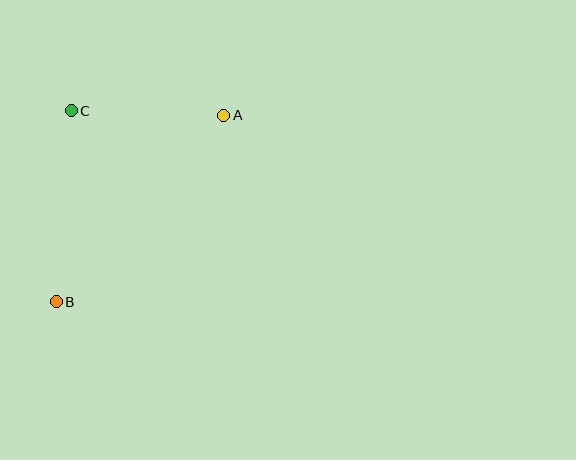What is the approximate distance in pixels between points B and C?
The distance between B and C is approximately 191 pixels.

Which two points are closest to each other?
Points A and C are closest to each other.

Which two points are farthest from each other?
Points A and B are farthest from each other.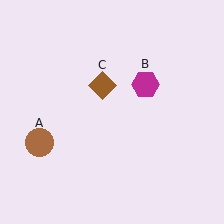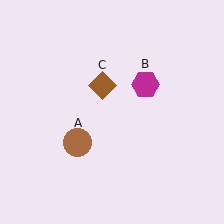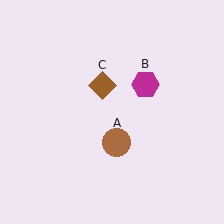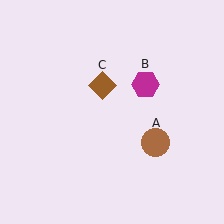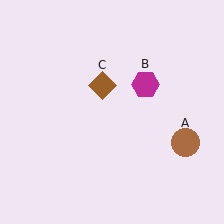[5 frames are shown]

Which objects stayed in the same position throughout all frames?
Magenta hexagon (object B) and brown diamond (object C) remained stationary.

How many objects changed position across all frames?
1 object changed position: brown circle (object A).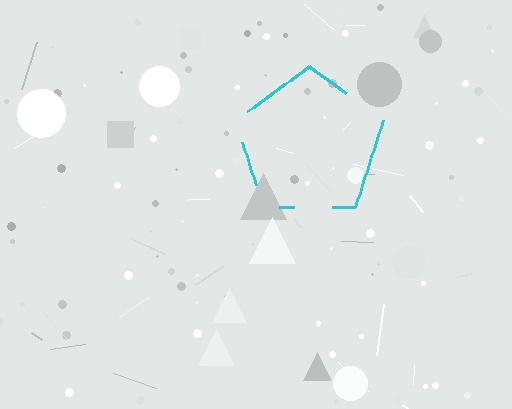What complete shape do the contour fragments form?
The contour fragments form a pentagon.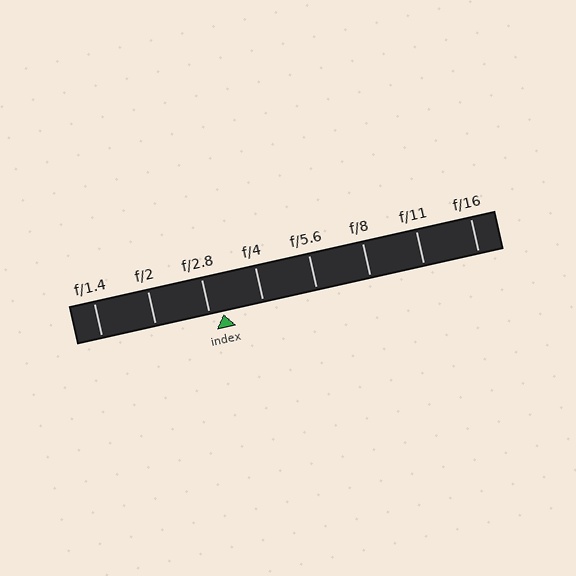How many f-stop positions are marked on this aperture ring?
There are 8 f-stop positions marked.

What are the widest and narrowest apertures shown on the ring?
The widest aperture shown is f/1.4 and the narrowest is f/16.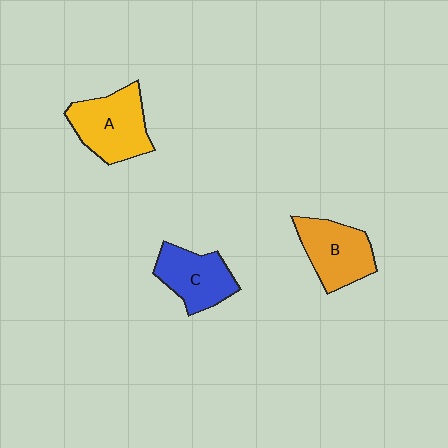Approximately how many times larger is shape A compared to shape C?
Approximately 1.2 times.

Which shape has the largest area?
Shape A (yellow).